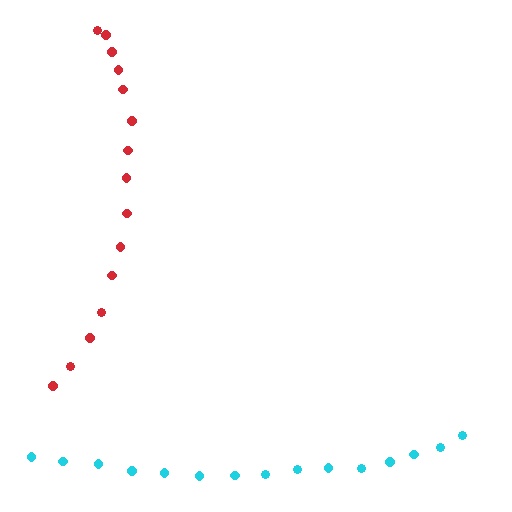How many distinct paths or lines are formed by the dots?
There are 2 distinct paths.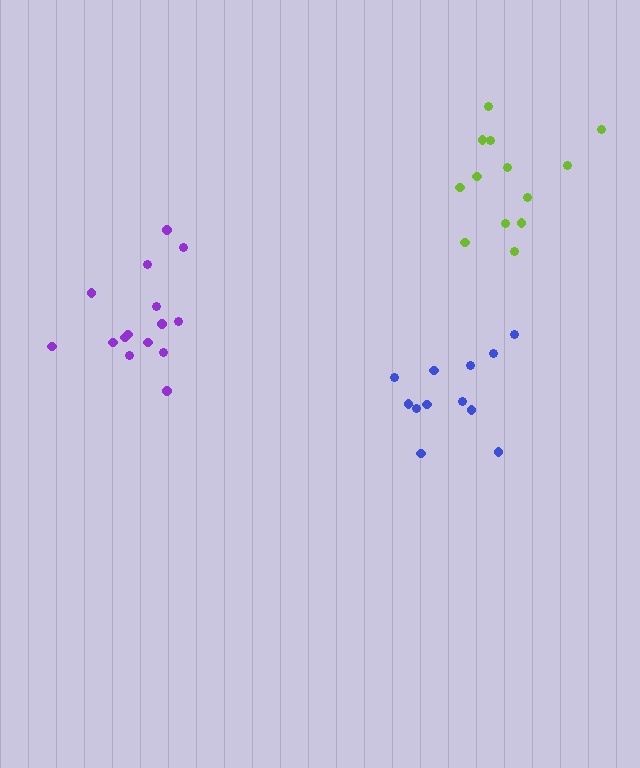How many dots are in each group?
Group 1: 15 dots, Group 2: 12 dots, Group 3: 13 dots (40 total).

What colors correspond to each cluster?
The clusters are colored: purple, blue, lime.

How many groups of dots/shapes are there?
There are 3 groups.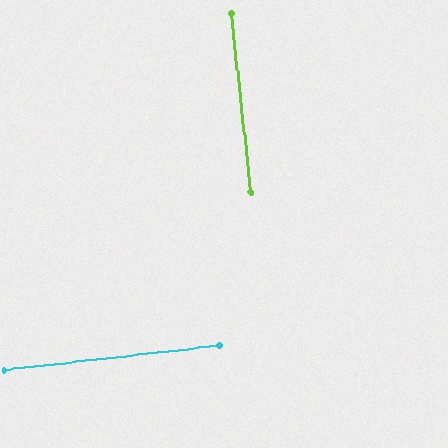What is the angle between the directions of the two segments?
Approximately 90 degrees.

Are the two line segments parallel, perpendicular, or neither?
Perpendicular — they meet at approximately 90°.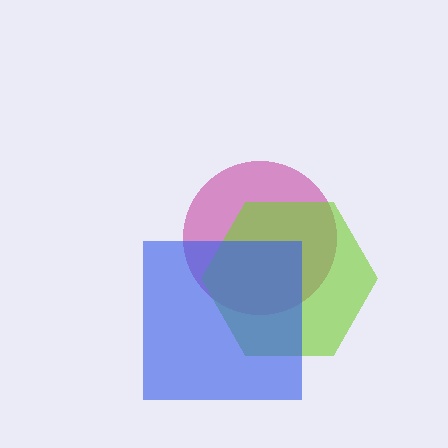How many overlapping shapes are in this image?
There are 3 overlapping shapes in the image.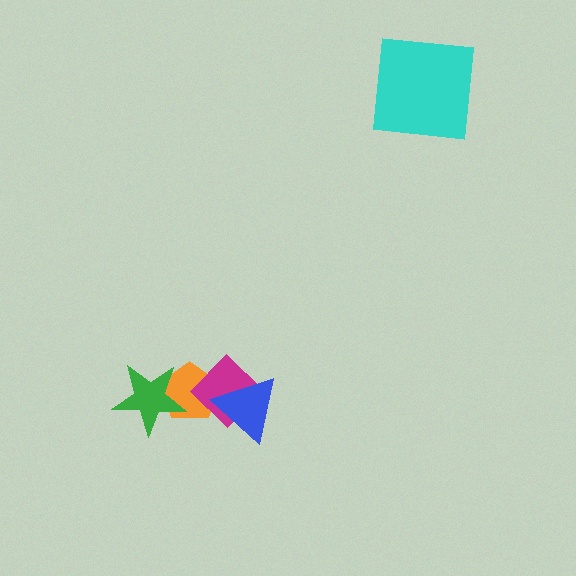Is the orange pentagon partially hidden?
Yes, it is partially covered by another shape.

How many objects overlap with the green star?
1 object overlaps with the green star.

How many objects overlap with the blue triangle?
2 objects overlap with the blue triangle.